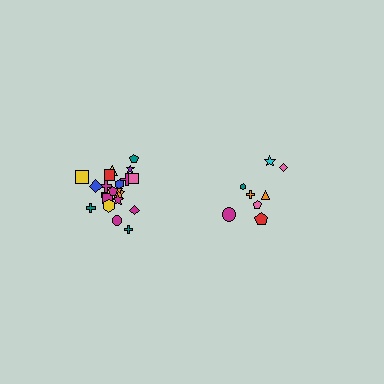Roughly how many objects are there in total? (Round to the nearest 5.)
Roughly 30 objects in total.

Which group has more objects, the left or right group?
The left group.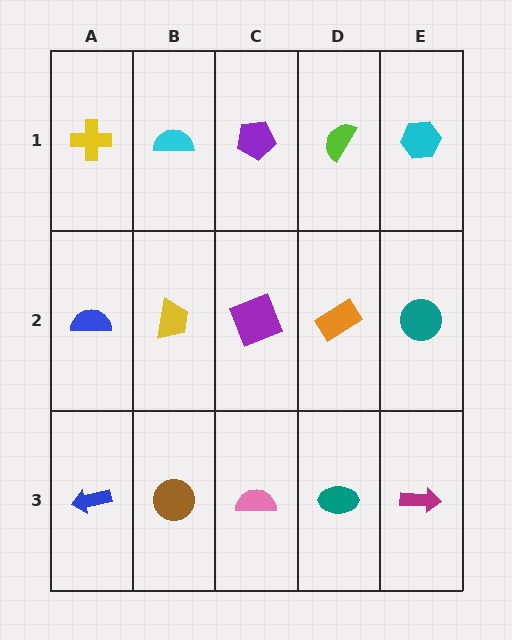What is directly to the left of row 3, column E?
A teal ellipse.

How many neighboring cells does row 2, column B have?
4.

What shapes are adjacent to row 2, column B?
A cyan semicircle (row 1, column B), a brown circle (row 3, column B), a blue semicircle (row 2, column A), a purple square (row 2, column C).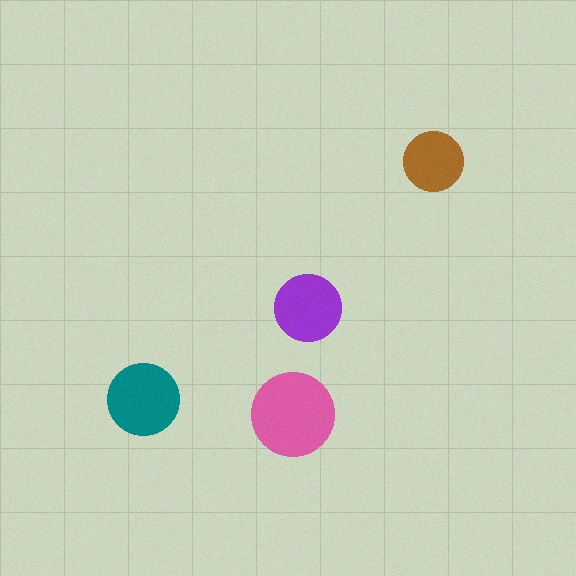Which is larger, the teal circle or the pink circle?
The pink one.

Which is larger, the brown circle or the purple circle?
The purple one.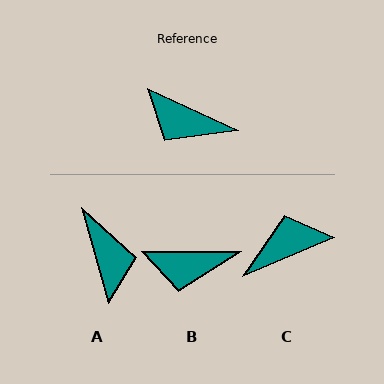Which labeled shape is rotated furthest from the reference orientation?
C, about 132 degrees away.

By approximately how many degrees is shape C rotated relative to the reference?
Approximately 132 degrees clockwise.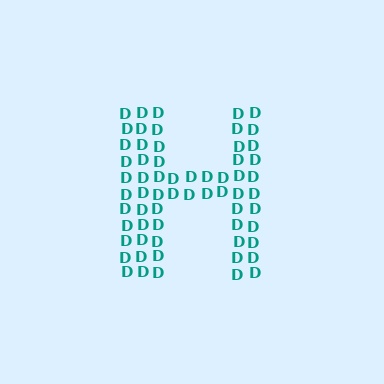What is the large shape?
The large shape is the letter H.